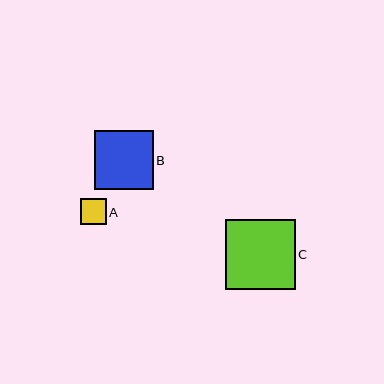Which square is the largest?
Square C is the largest with a size of approximately 69 pixels.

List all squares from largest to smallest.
From largest to smallest: C, B, A.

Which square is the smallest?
Square A is the smallest with a size of approximately 26 pixels.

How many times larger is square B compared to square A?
Square B is approximately 2.2 times the size of square A.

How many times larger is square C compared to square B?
Square C is approximately 1.2 times the size of square B.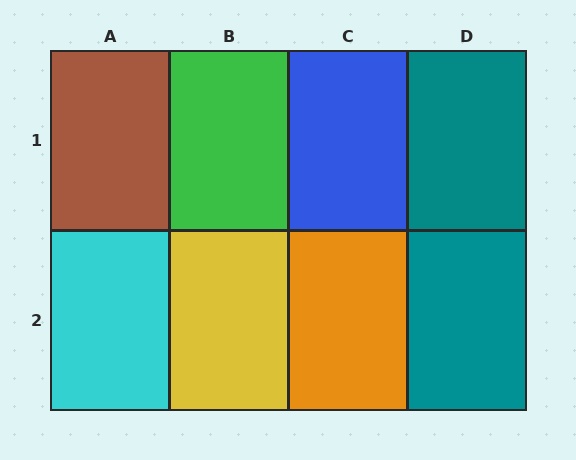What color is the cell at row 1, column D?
Teal.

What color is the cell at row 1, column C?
Blue.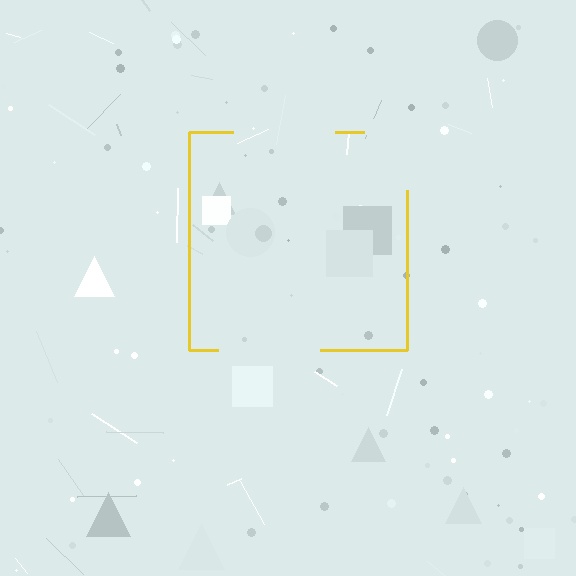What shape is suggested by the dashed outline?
The dashed outline suggests a square.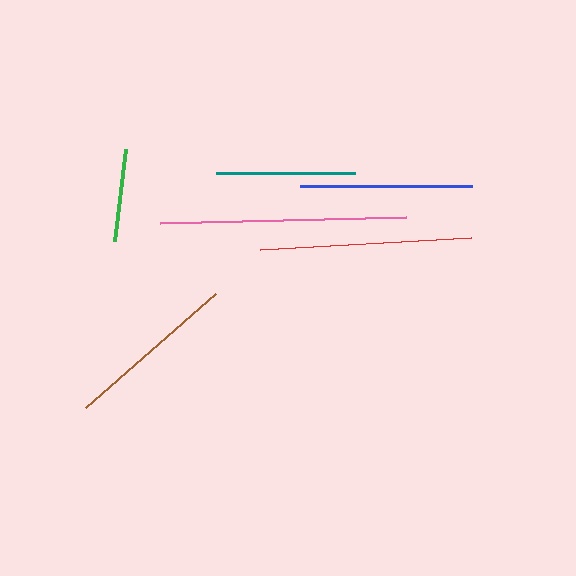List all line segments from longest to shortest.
From longest to shortest: pink, red, brown, blue, teal, green.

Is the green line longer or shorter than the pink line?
The pink line is longer than the green line.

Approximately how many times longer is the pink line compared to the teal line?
The pink line is approximately 1.8 times the length of the teal line.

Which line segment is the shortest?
The green line is the shortest at approximately 93 pixels.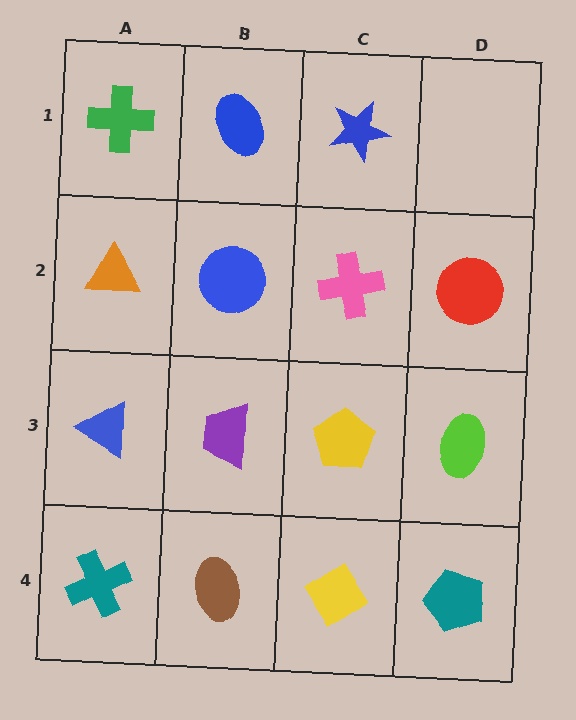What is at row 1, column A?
A green cross.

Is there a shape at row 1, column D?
No, that cell is empty.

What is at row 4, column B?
A brown ellipse.